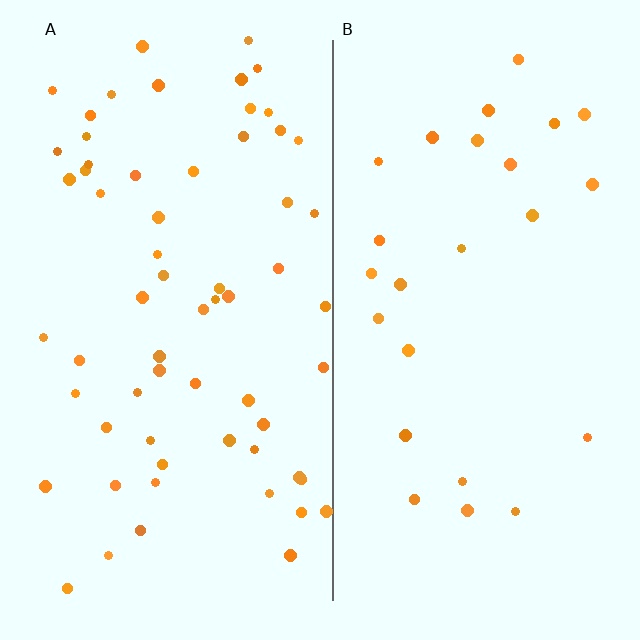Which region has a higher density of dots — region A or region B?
A (the left).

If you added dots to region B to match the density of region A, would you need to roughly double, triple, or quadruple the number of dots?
Approximately double.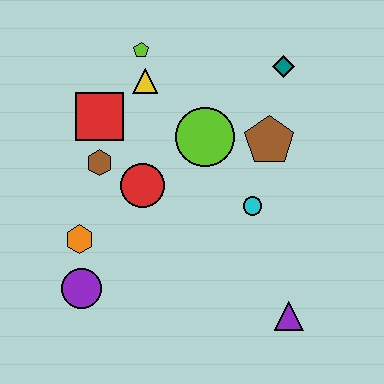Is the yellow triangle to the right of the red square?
Yes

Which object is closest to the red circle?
The brown hexagon is closest to the red circle.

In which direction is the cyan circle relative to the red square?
The cyan circle is to the right of the red square.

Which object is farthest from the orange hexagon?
The teal diamond is farthest from the orange hexagon.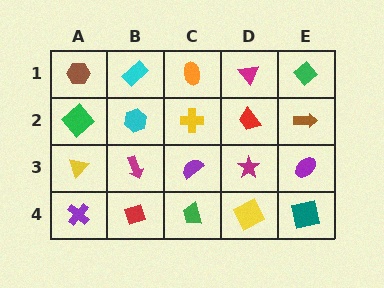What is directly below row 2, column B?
A magenta arrow.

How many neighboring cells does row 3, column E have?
3.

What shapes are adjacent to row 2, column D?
A magenta triangle (row 1, column D), a magenta star (row 3, column D), a yellow cross (row 2, column C), a brown arrow (row 2, column E).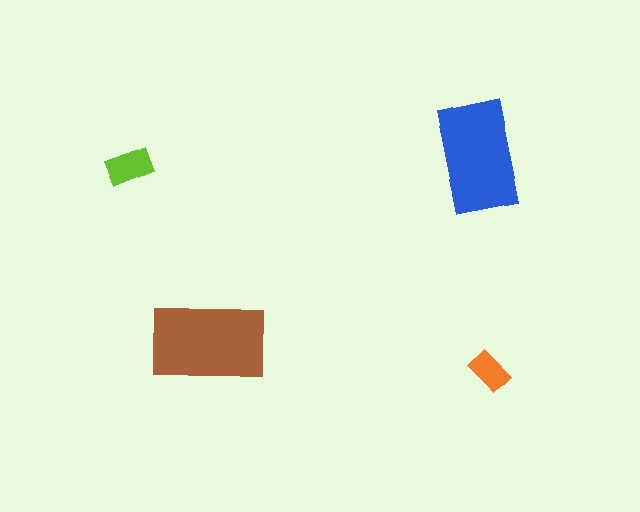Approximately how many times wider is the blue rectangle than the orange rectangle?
About 2.5 times wider.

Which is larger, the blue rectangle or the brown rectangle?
The brown one.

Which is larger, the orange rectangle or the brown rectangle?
The brown one.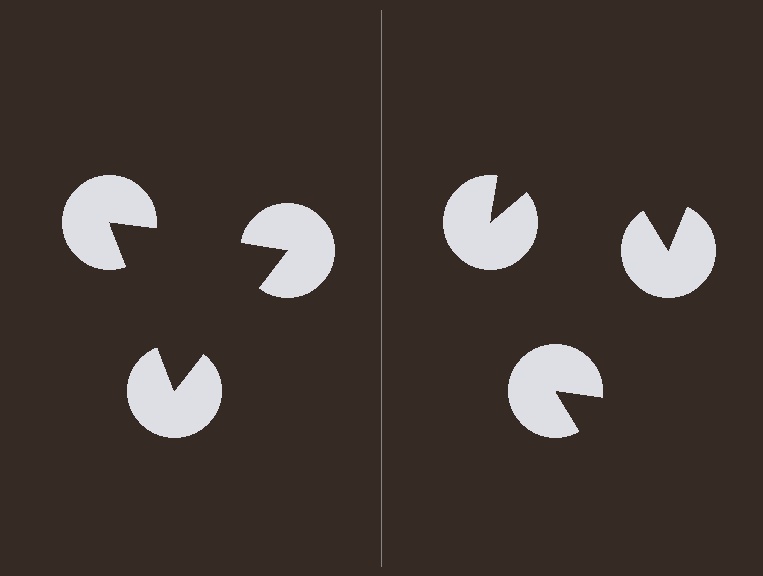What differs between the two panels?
The pac-man discs are positioned identically on both sides; only the wedge orientations differ. On the left they align to a triangle; on the right they are misaligned.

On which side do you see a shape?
An illusory triangle appears on the left side. On the right side the wedge cuts are rotated, so no coherent shape forms.